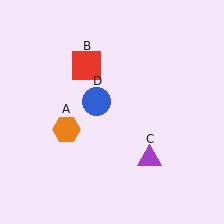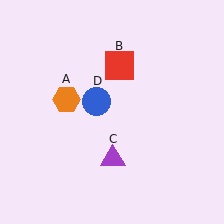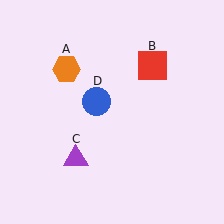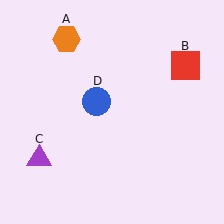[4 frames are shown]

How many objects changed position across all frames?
3 objects changed position: orange hexagon (object A), red square (object B), purple triangle (object C).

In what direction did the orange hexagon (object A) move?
The orange hexagon (object A) moved up.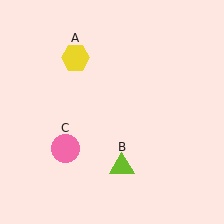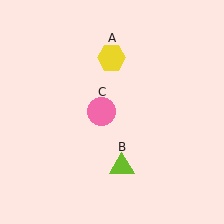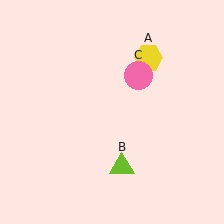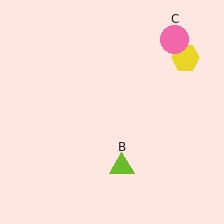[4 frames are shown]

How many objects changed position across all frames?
2 objects changed position: yellow hexagon (object A), pink circle (object C).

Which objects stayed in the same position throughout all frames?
Lime triangle (object B) remained stationary.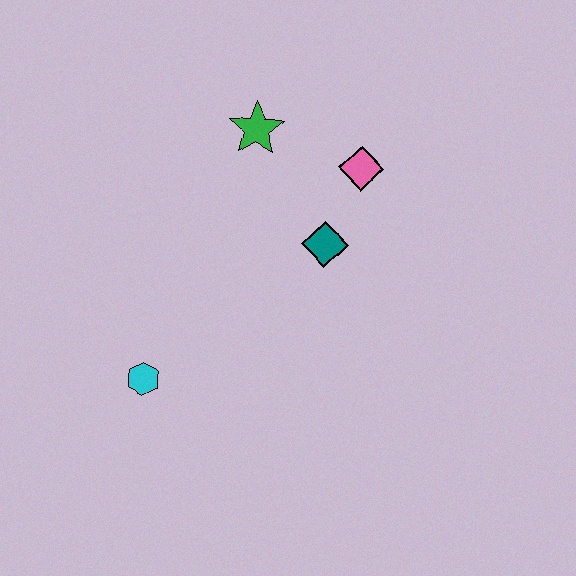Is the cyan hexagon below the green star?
Yes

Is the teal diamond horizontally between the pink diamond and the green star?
Yes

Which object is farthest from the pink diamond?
The cyan hexagon is farthest from the pink diamond.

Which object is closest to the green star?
The pink diamond is closest to the green star.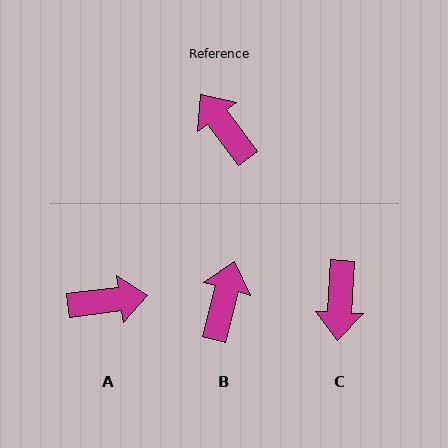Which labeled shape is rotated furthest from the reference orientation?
C, about 141 degrees away.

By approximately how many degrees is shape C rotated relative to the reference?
Approximately 141 degrees counter-clockwise.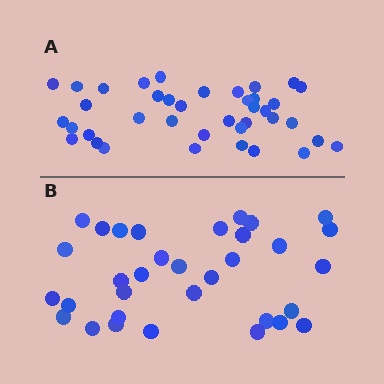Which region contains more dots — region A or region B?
Region A (the top region) has more dots.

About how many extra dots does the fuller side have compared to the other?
Region A has about 6 more dots than region B.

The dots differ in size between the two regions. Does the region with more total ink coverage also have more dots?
No. Region B has more total ink coverage because its dots are larger, but region A actually contains more individual dots. Total area can be misleading — the number of items is what matters here.